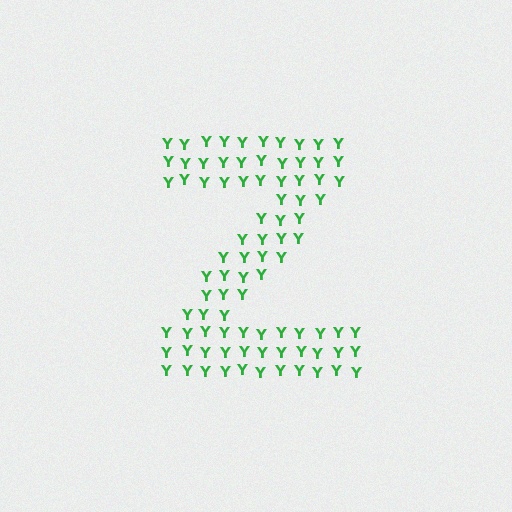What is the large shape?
The large shape is the letter Z.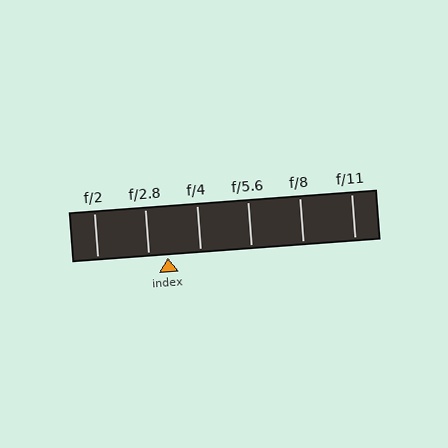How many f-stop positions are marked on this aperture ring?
There are 6 f-stop positions marked.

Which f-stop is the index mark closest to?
The index mark is closest to f/2.8.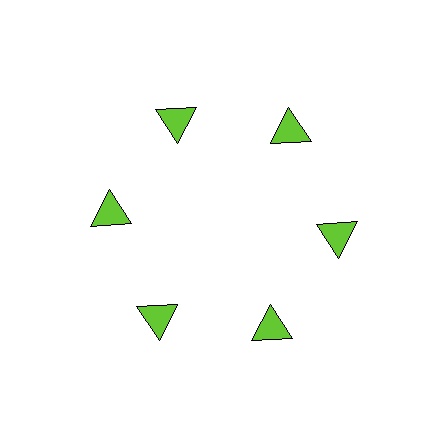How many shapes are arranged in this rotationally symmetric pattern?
There are 6 shapes, arranged in 6 groups of 1.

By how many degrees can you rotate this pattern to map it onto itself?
The pattern maps onto itself every 60 degrees of rotation.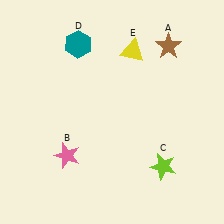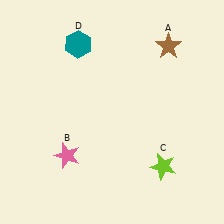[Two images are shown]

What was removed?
The yellow triangle (E) was removed in Image 2.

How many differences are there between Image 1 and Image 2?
There is 1 difference between the two images.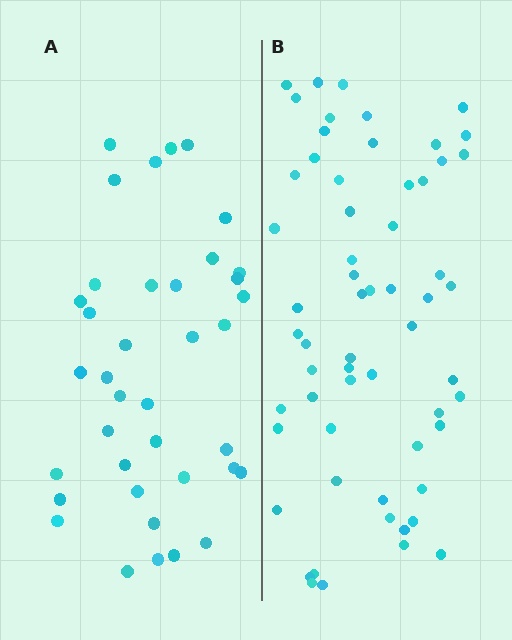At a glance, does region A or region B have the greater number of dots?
Region B (the right region) has more dots.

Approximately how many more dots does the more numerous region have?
Region B has approximately 20 more dots than region A.